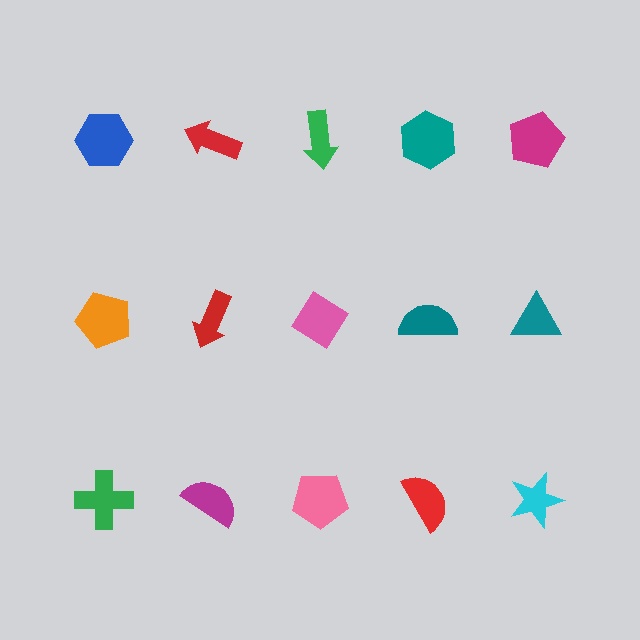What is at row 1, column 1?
A blue hexagon.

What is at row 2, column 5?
A teal triangle.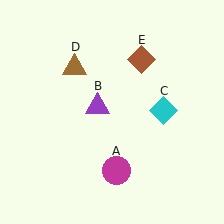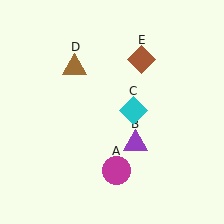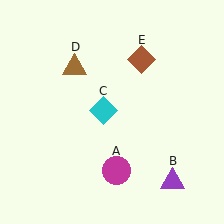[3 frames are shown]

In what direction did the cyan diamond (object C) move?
The cyan diamond (object C) moved left.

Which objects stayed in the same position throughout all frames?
Magenta circle (object A) and brown triangle (object D) and brown diamond (object E) remained stationary.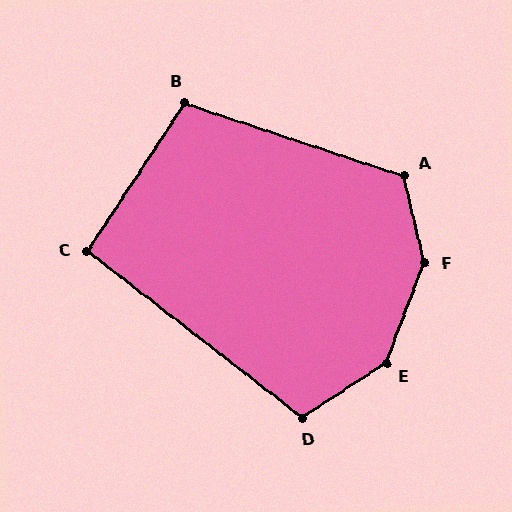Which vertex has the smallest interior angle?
C, at approximately 95 degrees.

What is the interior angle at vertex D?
Approximately 109 degrees (obtuse).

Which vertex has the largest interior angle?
F, at approximately 146 degrees.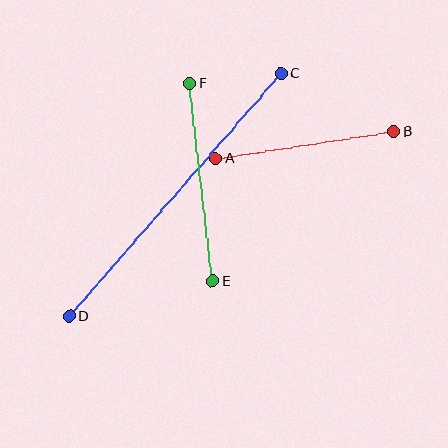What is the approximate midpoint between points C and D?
The midpoint is at approximately (175, 195) pixels.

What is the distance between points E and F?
The distance is approximately 199 pixels.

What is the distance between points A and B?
The distance is approximately 180 pixels.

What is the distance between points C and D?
The distance is approximately 322 pixels.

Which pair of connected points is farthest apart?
Points C and D are farthest apart.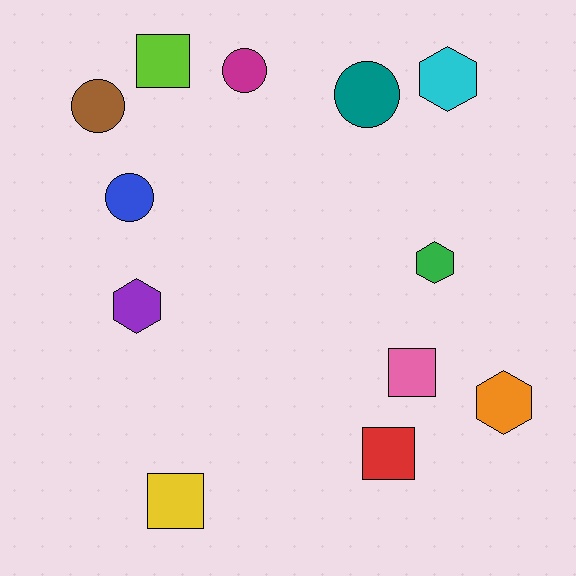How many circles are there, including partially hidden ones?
There are 4 circles.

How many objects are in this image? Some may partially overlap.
There are 12 objects.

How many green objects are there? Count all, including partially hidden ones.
There is 1 green object.